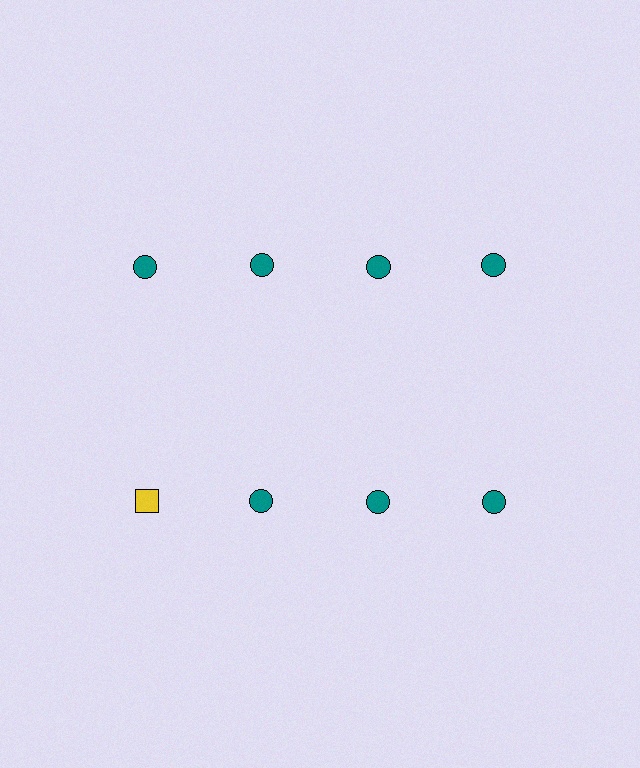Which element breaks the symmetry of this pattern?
The yellow square in the second row, leftmost column breaks the symmetry. All other shapes are teal circles.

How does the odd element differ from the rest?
It differs in both color (yellow instead of teal) and shape (square instead of circle).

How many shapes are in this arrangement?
There are 8 shapes arranged in a grid pattern.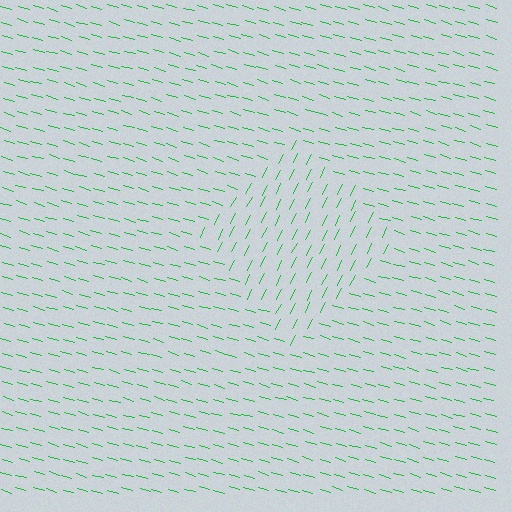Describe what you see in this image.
The image is filled with small green line segments. A diamond region in the image has lines oriented differently from the surrounding lines, creating a visible texture boundary.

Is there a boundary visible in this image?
Yes, there is a texture boundary formed by a change in line orientation.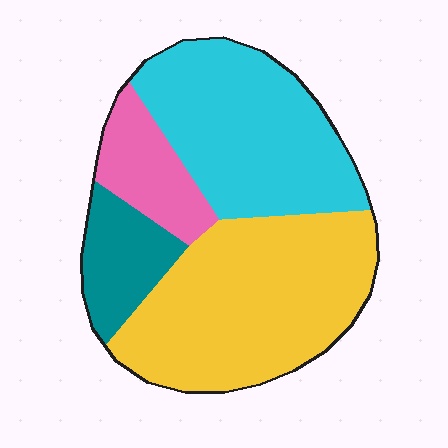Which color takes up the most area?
Yellow, at roughly 40%.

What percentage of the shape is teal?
Teal covers around 10% of the shape.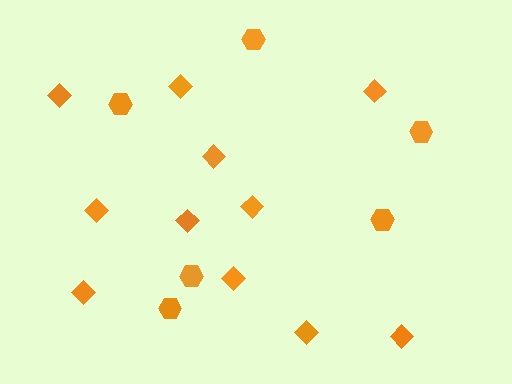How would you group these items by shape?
There are 2 groups: one group of hexagons (6) and one group of diamonds (11).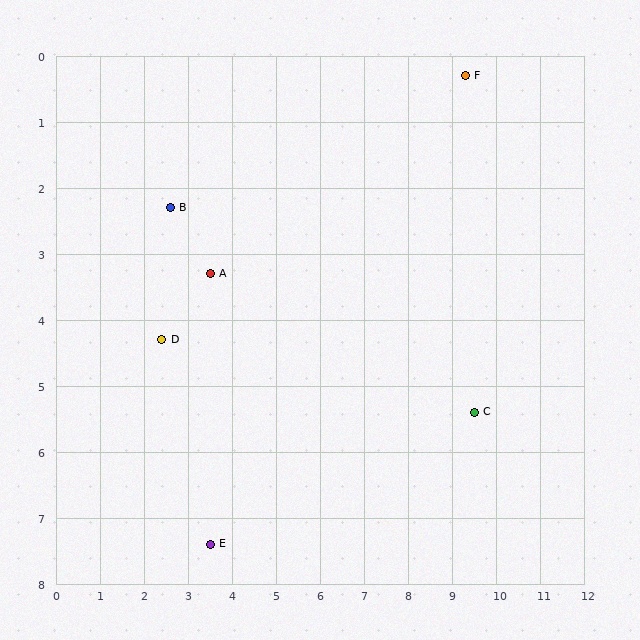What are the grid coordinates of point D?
Point D is at approximately (2.4, 4.3).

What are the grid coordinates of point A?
Point A is at approximately (3.5, 3.3).